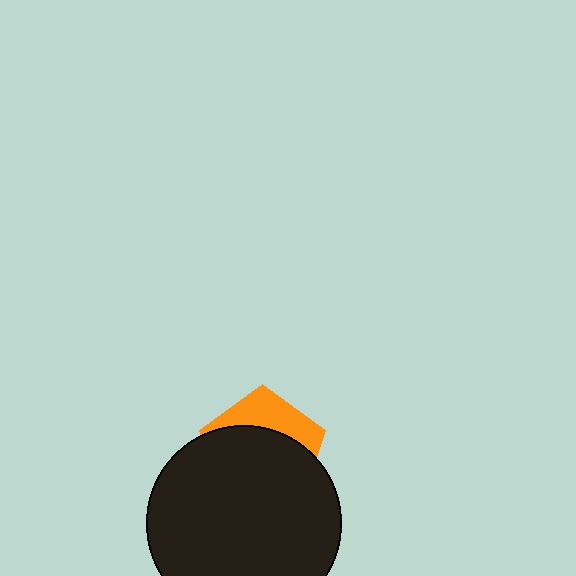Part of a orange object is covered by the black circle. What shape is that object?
It is a pentagon.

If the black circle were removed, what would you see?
You would see the complete orange pentagon.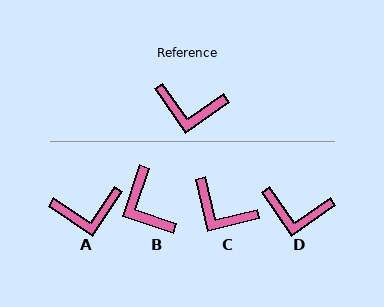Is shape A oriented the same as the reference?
No, it is off by about 21 degrees.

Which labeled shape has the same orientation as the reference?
D.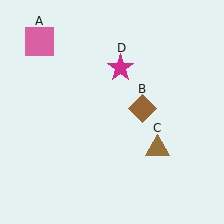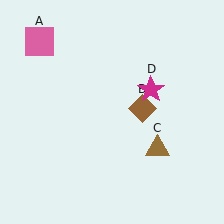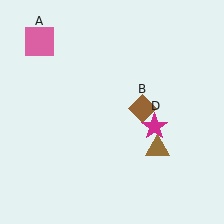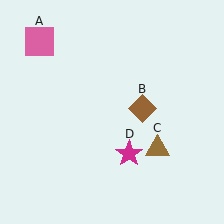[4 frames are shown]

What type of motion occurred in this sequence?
The magenta star (object D) rotated clockwise around the center of the scene.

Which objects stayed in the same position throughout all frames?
Pink square (object A) and brown diamond (object B) and brown triangle (object C) remained stationary.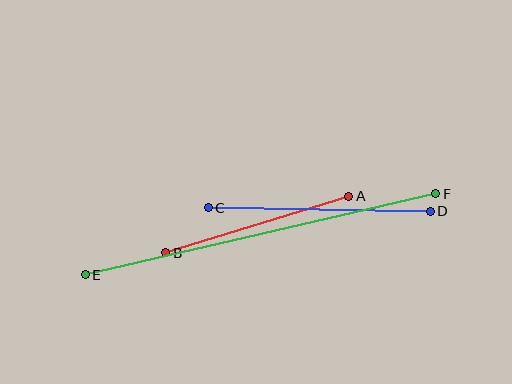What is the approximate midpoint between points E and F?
The midpoint is at approximately (260, 234) pixels.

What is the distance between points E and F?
The distance is approximately 360 pixels.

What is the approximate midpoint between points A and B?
The midpoint is at approximately (257, 225) pixels.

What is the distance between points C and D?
The distance is approximately 222 pixels.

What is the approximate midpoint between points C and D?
The midpoint is at approximately (319, 210) pixels.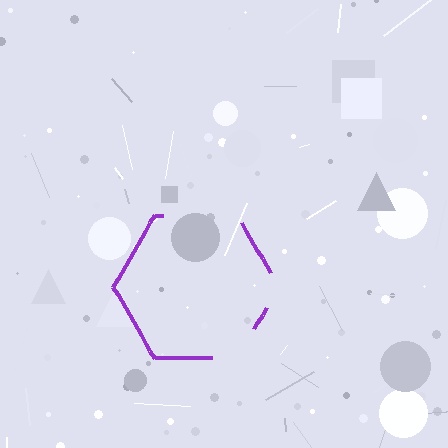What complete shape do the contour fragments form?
The contour fragments form a hexagon.